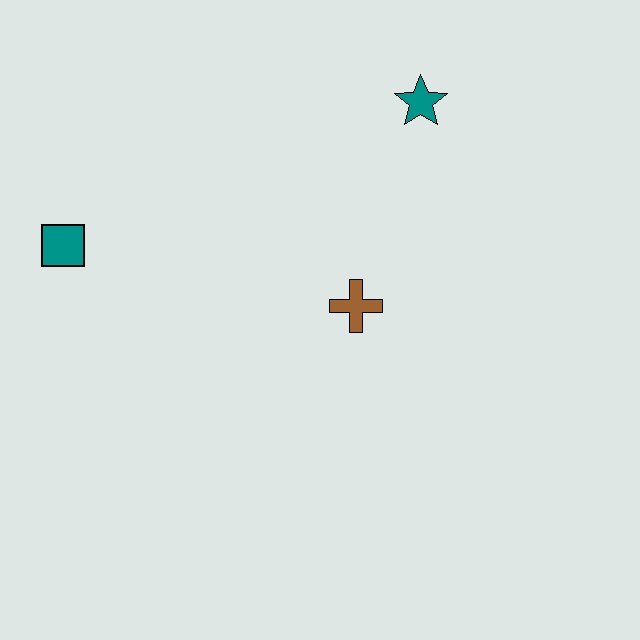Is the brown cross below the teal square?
Yes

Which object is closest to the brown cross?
The teal star is closest to the brown cross.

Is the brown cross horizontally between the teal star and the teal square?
Yes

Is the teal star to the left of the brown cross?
No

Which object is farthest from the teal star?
The teal square is farthest from the teal star.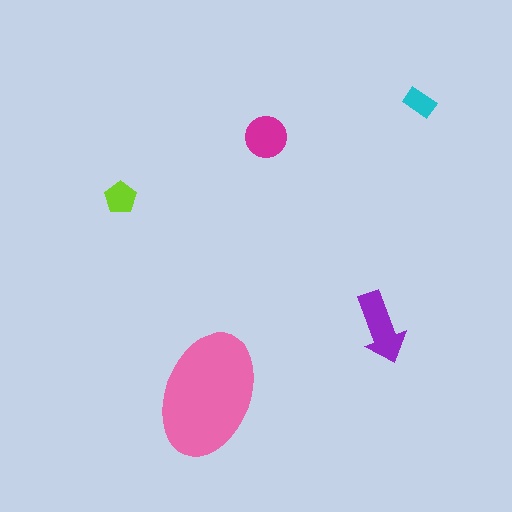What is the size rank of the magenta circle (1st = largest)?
3rd.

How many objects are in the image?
There are 5 objects in the image.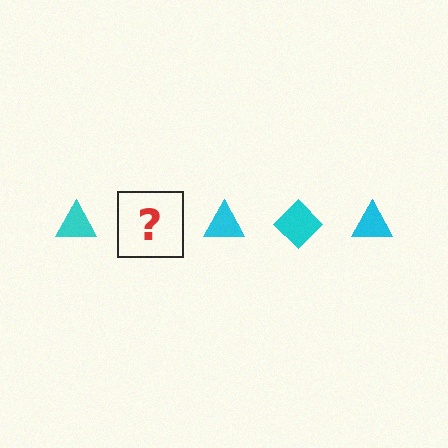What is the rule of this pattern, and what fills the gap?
The rule is that the pattern cycles through triangle, diamond shapes in cyan. The gap should be filled with a cyan diamond.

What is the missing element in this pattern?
The missing element is a cyan diamond.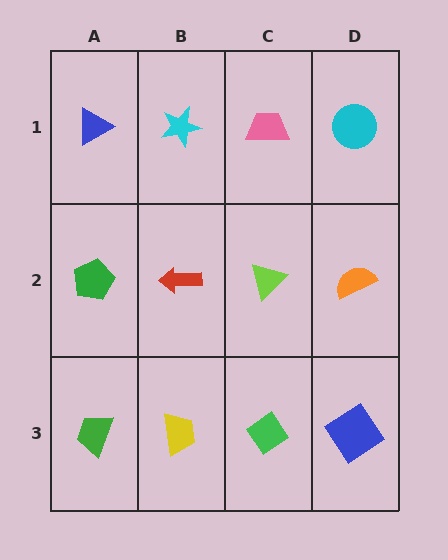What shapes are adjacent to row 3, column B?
A red arrow (row 2, column B), a green trapezoid (row 3, column A), a green diamond (row 3, column C).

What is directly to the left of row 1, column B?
A blue triangle.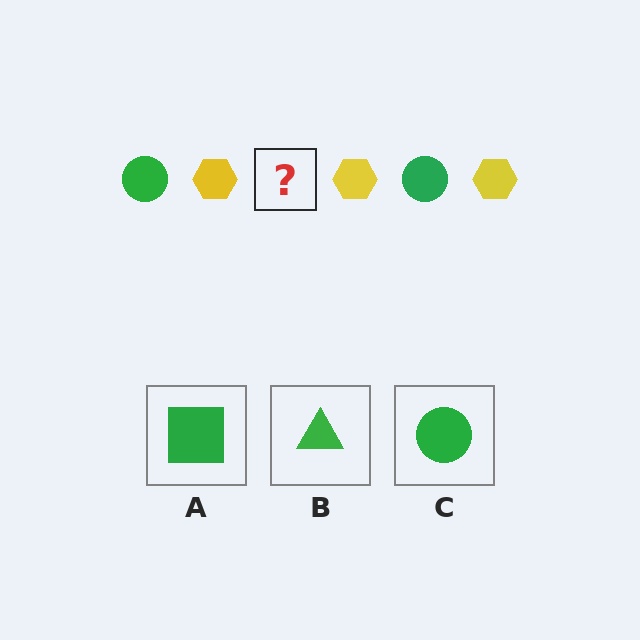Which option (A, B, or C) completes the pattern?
C.